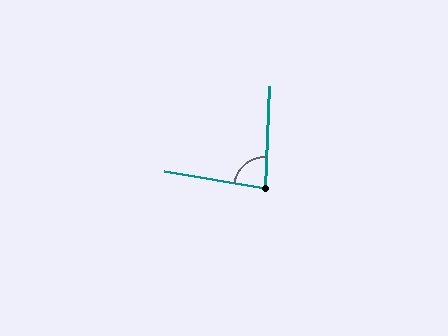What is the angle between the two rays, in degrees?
Approximately 83 degrees.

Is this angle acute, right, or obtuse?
It is acute.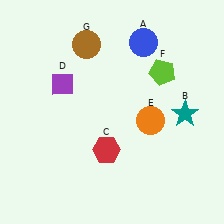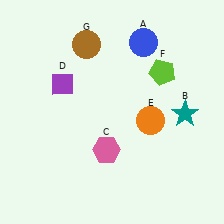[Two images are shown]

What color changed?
The hexagon (C) changed from red in Image 1 to pink in Image 2.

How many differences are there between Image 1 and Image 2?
There is 1 difference between the two images.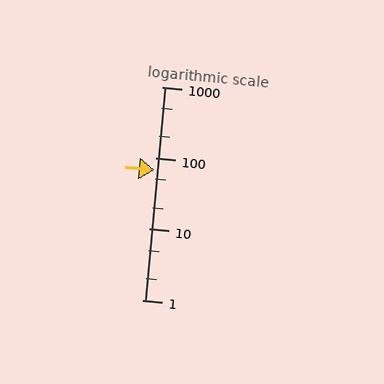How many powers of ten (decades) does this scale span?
The scale spans 3 decades, from 1 to 1000.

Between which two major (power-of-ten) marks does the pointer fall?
The pointer is between 10 and 100.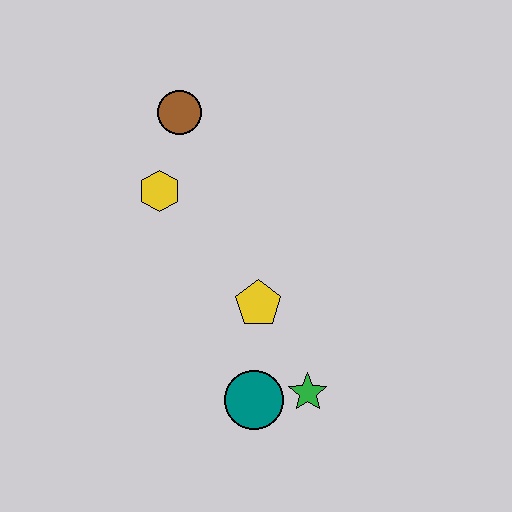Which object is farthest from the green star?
The brown circle is farthest from the green star.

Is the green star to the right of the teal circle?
Yes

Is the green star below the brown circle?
Yes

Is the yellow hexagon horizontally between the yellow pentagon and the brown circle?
No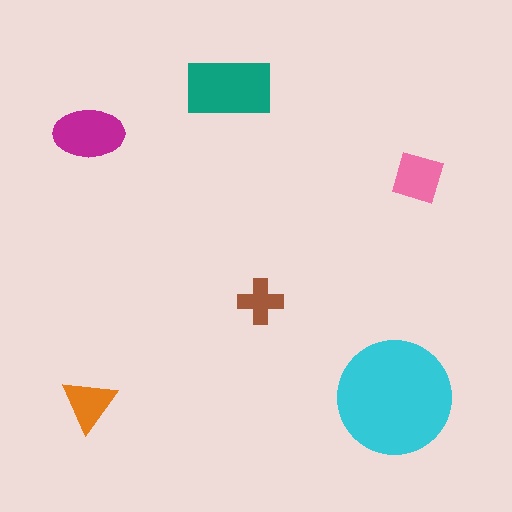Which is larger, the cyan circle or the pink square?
The cyan circle.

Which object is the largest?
The cyan circle.